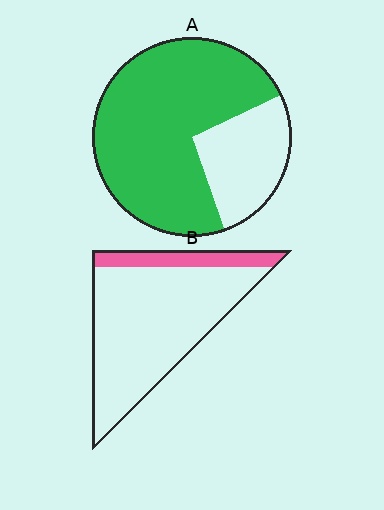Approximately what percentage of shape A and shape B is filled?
A is approximately 75% and B is approximately 15%.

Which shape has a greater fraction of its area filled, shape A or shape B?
Shape A.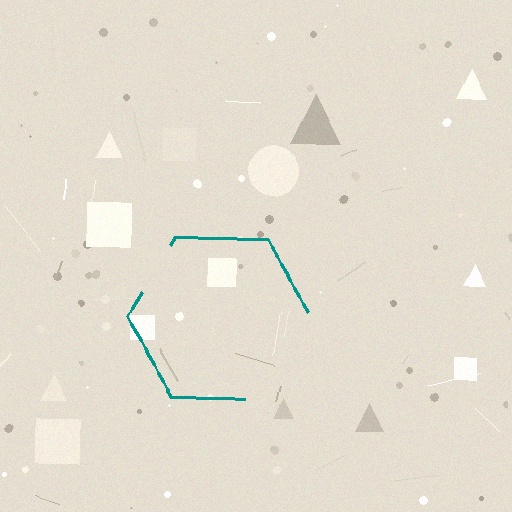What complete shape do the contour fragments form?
The contour fragments form a hexagon.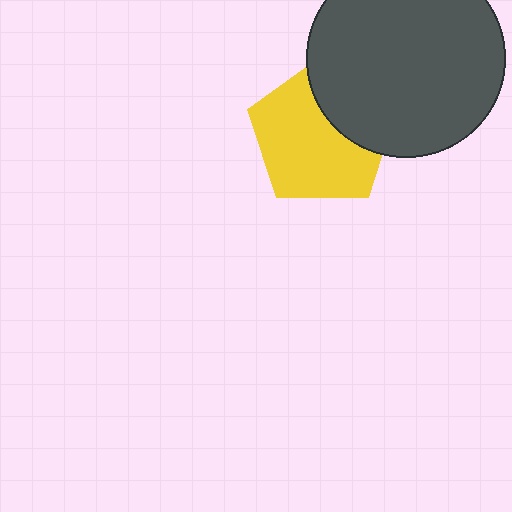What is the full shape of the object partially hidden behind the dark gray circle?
The partially hidden object is a yellow pentagon.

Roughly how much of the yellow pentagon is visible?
Most of it is visible (roughly 68%).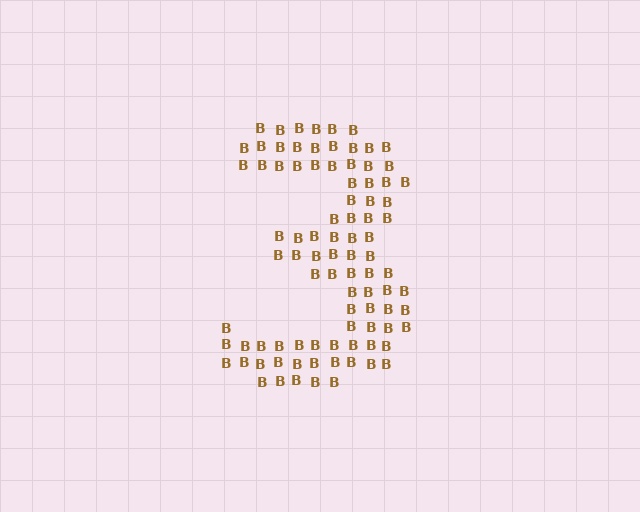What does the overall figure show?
The overall figure shows the digit 3.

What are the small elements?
The small elements are letter B's.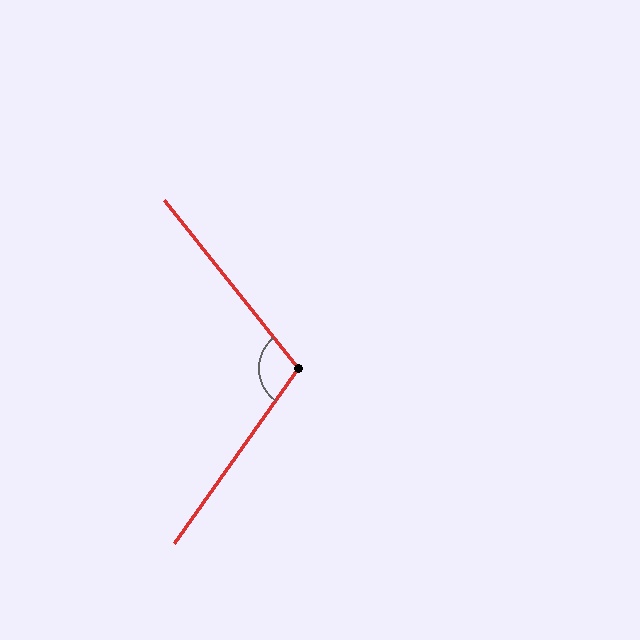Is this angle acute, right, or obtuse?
It is obtuse.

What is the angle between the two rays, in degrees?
Approximately 106 degrees.